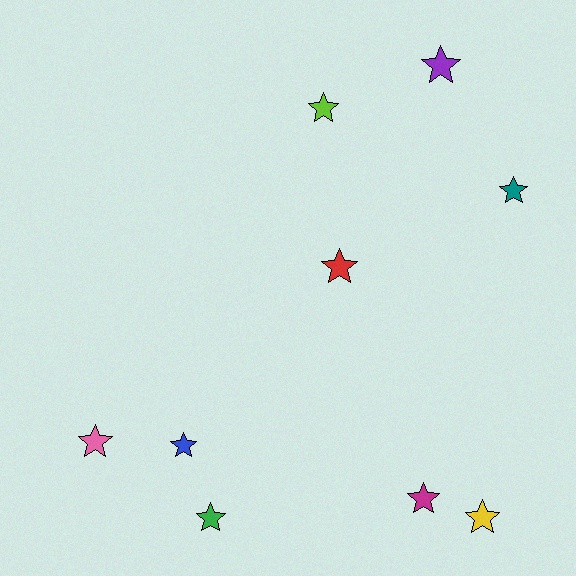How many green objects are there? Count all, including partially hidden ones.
There is 1 green object.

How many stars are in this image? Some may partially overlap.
There are 9 stars.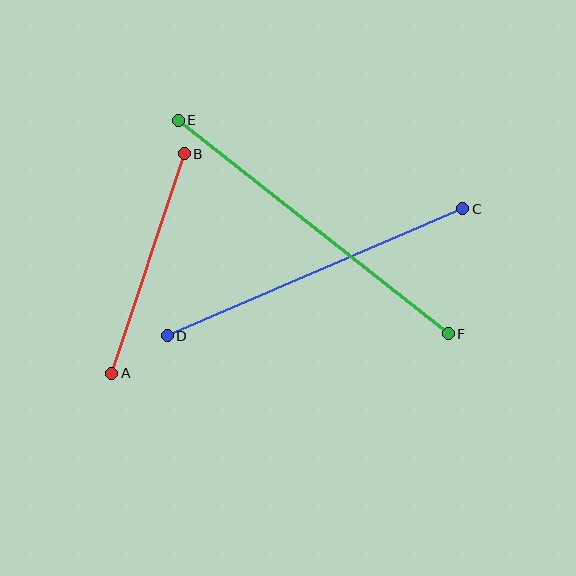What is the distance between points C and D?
The distance is approximately 322 pixels.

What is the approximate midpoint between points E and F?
The midpoint is at approximately (313, 227) pixels.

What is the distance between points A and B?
The distance is approximately 231 pixels.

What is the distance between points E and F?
The distance is approximately 344 pixels.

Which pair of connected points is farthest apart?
Points E and F are farthest apart.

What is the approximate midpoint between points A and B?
The midpoint is at approximately (148, 264) pixels.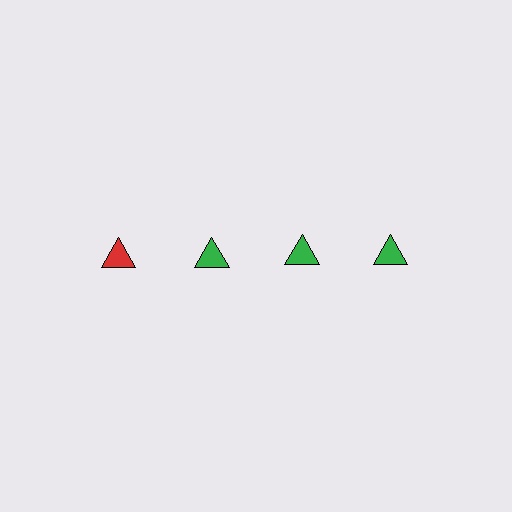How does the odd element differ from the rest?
It has a different color: red instead of green.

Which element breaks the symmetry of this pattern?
The red triangle in the top row, leftmost column breaks the symmetry. All other shapes are green triangles.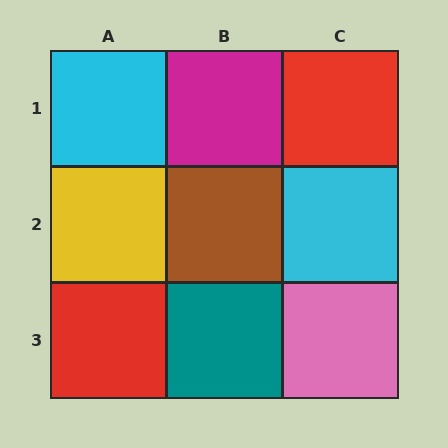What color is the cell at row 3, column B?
Teal.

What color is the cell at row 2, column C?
Cyan.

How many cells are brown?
1 cell is brown.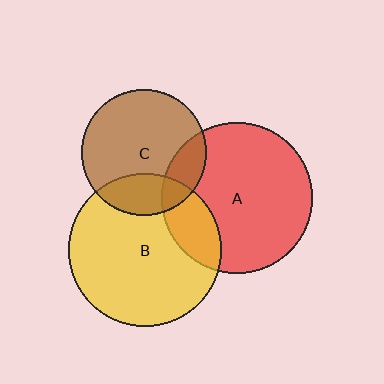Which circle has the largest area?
Circle B (yellow).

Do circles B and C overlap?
Yes.